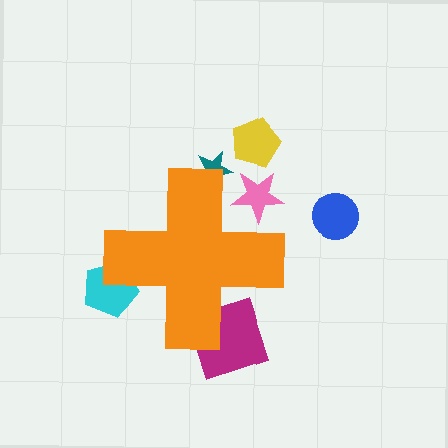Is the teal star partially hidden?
Yes, the teal star is partially hidden behind the orange cross.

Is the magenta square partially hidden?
Yes, the magenta square is partially hidden behind the orange cross.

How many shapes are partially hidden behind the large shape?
4 shapes are partially hidden.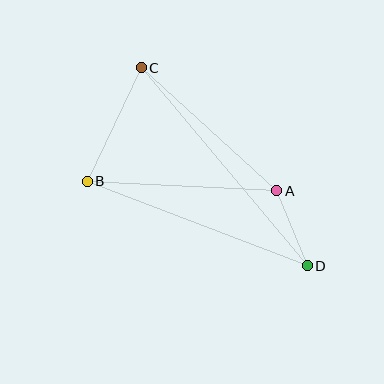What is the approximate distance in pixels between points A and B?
The distance between A and B is approximately 189 pixels.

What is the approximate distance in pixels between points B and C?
The distance between B and C is approximately 126 pixels.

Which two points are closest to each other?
Points A and D are closest to each other.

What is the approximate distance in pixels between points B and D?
The distance between B and D is approximately 236 pixels.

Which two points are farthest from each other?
Points C and D are farthest from each other.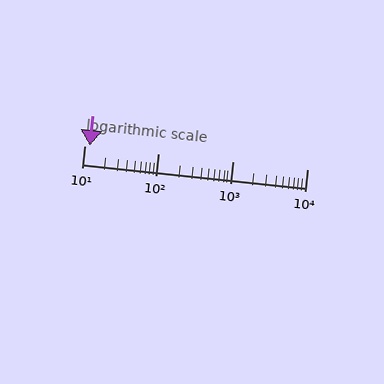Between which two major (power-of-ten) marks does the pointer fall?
The pointer is between 10 and 100.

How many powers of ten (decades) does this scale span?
The scale spans 3 decades, from 10 to 10000.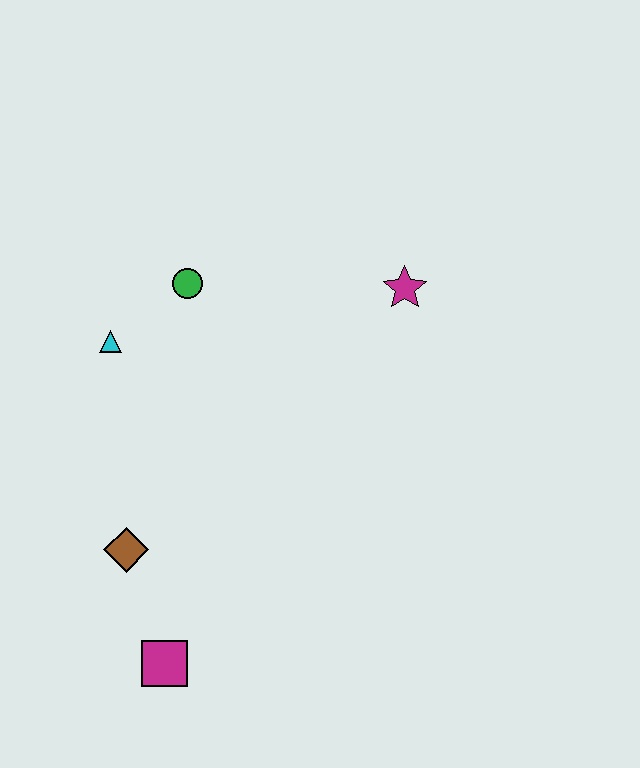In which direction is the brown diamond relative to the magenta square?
The brown diamond is above the magenta square.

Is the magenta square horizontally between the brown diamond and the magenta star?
Yes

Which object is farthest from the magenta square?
The magenta star is farthest from the magenta square.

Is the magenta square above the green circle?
No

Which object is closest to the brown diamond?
The magenta square is closest to the brown diamond.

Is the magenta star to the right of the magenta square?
Yes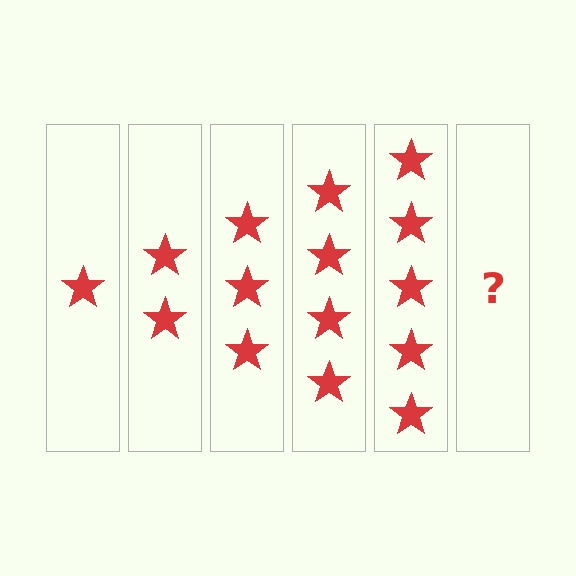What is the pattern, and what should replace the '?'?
The pattern is that each step adds one more star. The '?' should be 6 stars.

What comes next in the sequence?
The next element should be 6 stars.